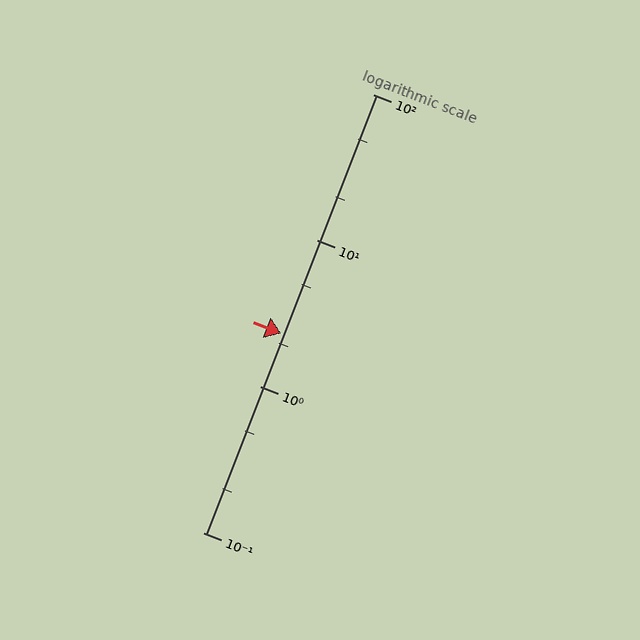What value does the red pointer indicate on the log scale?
The pointer indicates approximately 2.3.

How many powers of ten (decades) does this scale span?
The scale spans 3 decades, from 0.1 to 100.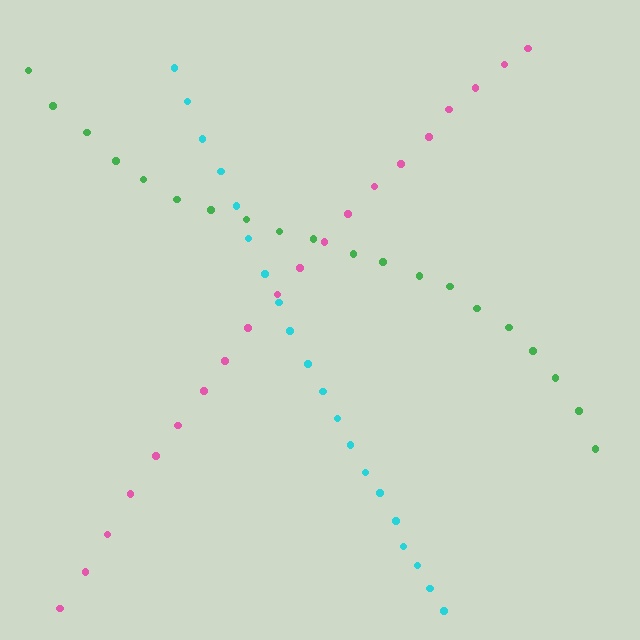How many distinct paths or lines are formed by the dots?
There are 3 distinct paths.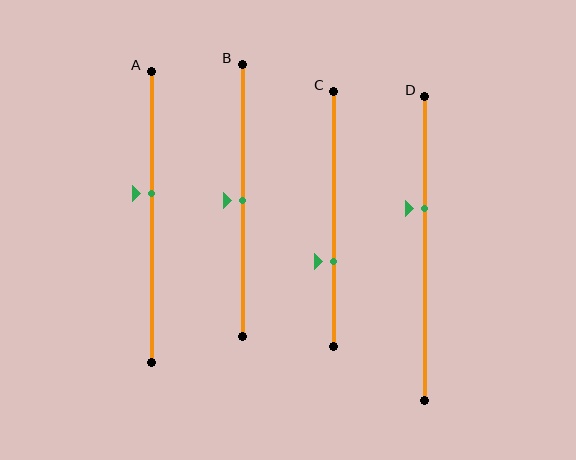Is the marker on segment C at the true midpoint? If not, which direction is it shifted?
No, the marker on segment C is shifted downward by about 17% of the segment length.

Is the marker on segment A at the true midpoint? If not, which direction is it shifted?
No, the marker on segment A is shifted upward by about 8% of the segment length.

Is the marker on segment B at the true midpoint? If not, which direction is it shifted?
Yes, the marker on segment B is at the true midpoint.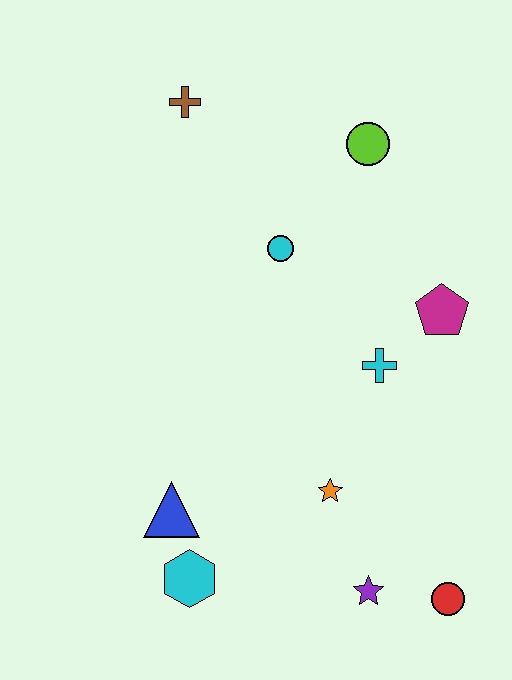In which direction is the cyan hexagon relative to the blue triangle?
The cyan hexagon is below the blue triangle.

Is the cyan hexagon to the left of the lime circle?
Yes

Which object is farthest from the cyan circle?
The red circle is farthest from the cyan circle.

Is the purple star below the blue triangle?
Yes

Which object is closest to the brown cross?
The cyan circle is closest to the brown cross.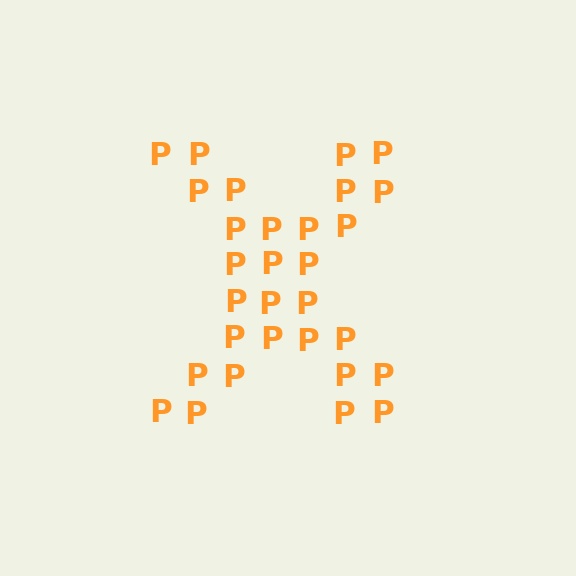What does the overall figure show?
The overall figure shows the letter X.